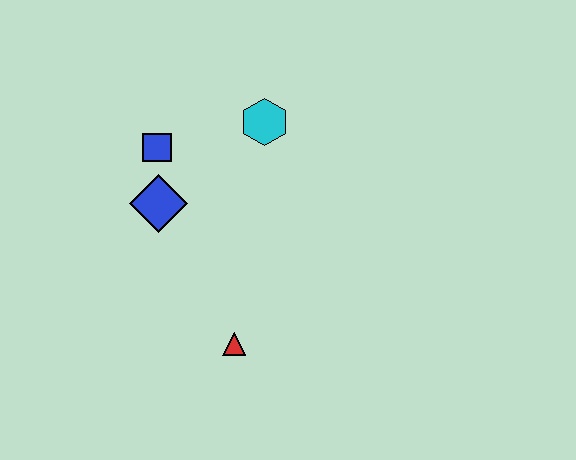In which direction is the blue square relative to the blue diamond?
The blue square is above the blue diamond.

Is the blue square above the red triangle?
Yes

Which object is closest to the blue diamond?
The blue square is closest to the blue diamond.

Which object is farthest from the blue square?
The red triangle is farthest from the blue square.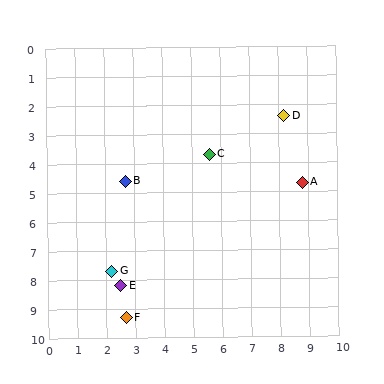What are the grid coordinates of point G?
Point G is at approximately (2.2, 7.7).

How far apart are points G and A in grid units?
Points G and A are about 7.2 grid units apart.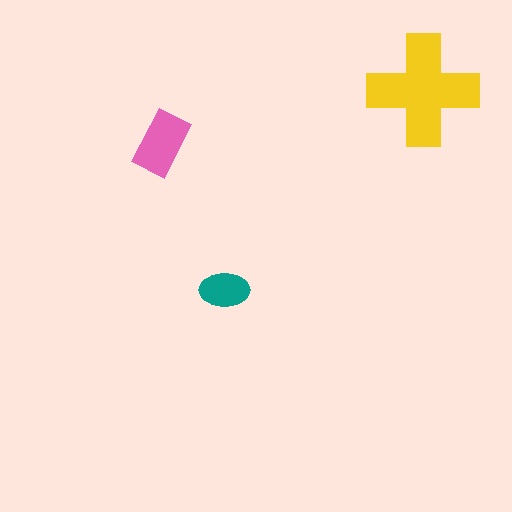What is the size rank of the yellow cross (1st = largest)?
1st.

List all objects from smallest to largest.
The teal ellipse, the pink rectangle, the yellow cross.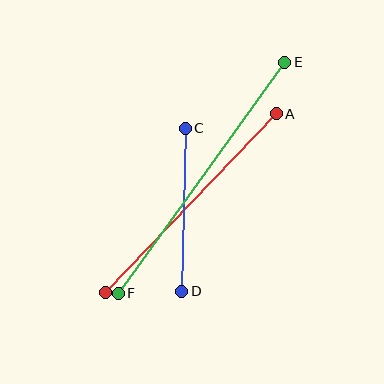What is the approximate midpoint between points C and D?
The midpoint is at approximately (184, 210) pixels.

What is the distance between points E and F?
The distance is approximately 285 pixels.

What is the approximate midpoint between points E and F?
The midpoint is at approximately (202, 178) pixels.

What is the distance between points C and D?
The distance is approximately 163 pixels.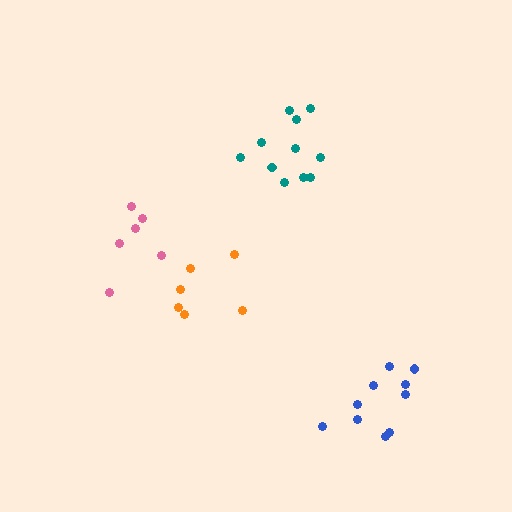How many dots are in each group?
Group 1: 11 dots, Group 2: 10 dots, Group 3: 6 dots, Group 4: 6 dots (33 total).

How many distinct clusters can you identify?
There are 4 distinct clusters.